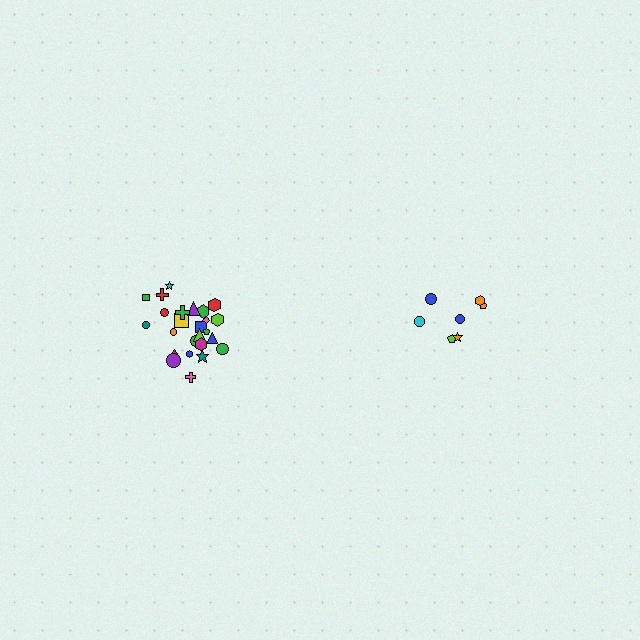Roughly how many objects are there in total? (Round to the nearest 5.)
Roughly 30 objects in total.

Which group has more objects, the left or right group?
The left group.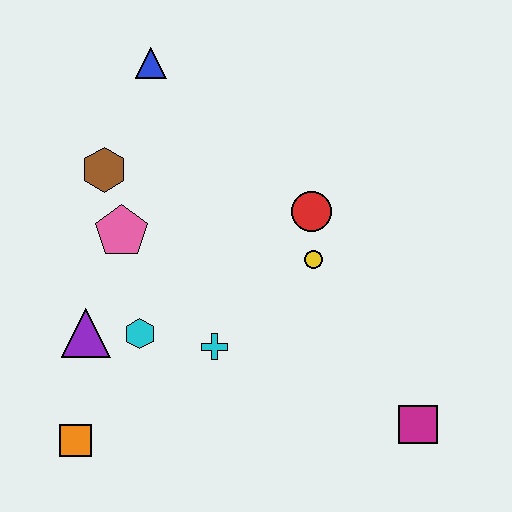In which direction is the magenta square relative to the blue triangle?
The magenta square is below the blue triangle.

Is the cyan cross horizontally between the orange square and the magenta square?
Yes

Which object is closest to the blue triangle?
The brown hexagon is closest to the blue triangle.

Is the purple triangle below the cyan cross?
No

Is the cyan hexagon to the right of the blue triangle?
No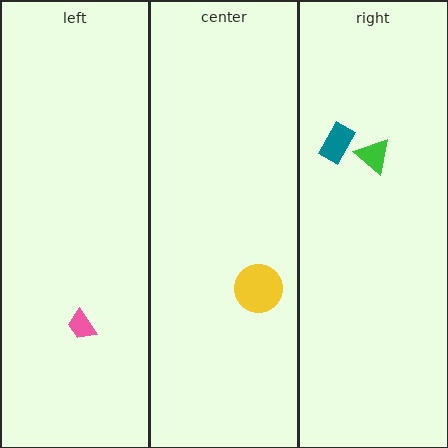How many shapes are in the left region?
1.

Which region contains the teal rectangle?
The right region.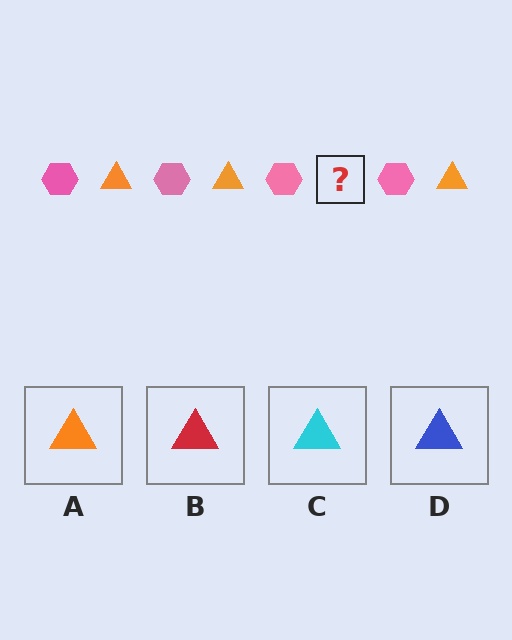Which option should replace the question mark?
Option A.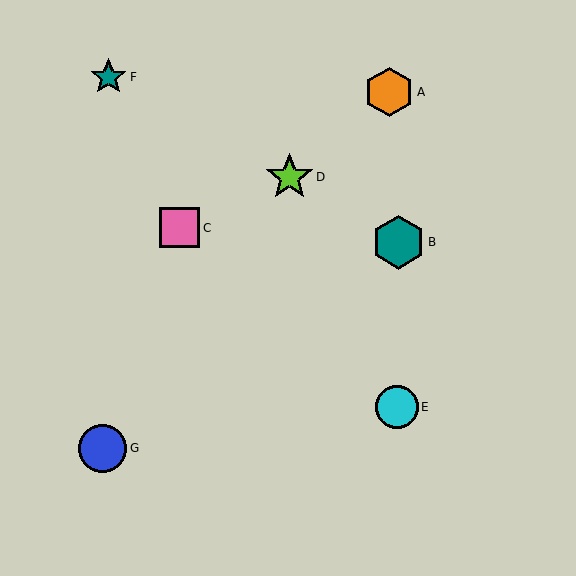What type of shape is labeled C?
Shape C is a pink square.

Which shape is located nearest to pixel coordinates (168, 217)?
The pink square (labeled C) at (180, 228) is nearest to that location.